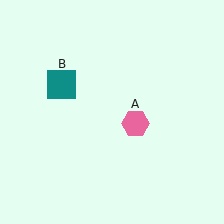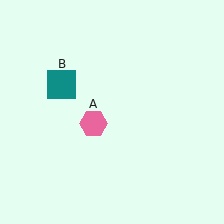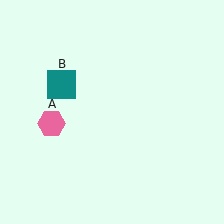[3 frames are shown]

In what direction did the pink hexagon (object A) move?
The pink hexagon (object A) moved left.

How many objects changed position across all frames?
1 object changed position: pink hexagon (object A).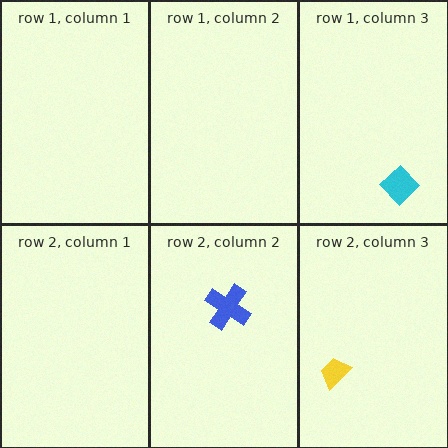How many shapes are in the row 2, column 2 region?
1.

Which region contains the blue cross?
The row 2, column 2 region.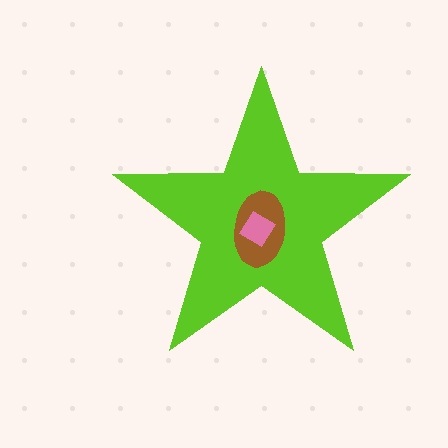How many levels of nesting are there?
3.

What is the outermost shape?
The lime star.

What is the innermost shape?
The pink diamond.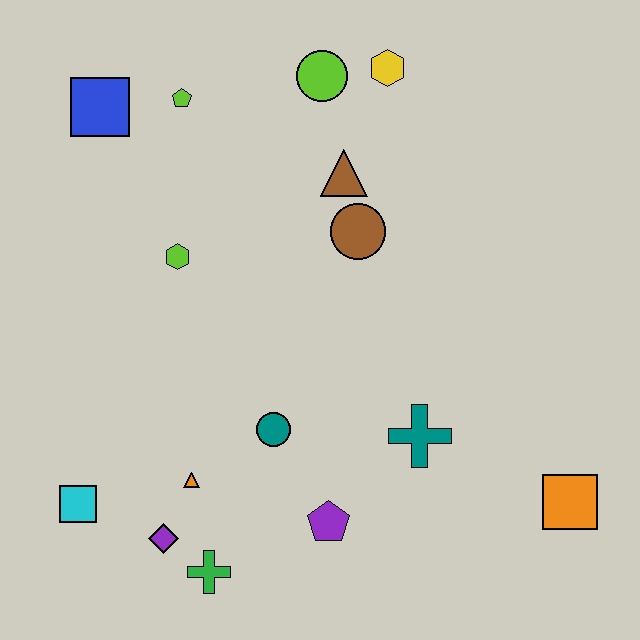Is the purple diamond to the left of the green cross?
Yes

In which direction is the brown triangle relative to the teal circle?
The brown triangle is above the teal circle.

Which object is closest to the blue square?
The lime pentagon is closest to the blue square.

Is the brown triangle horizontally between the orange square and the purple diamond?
Yes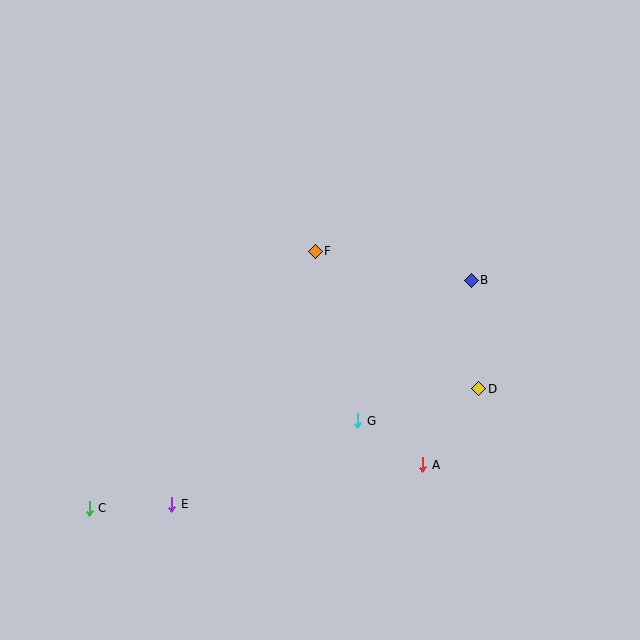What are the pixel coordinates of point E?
Point E is at (172, 504).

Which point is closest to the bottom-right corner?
Point A is closest to the bottom-right corner.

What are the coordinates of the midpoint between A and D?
The midpoint between A and D is at (451, 427).